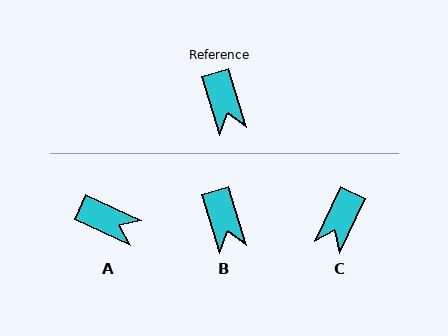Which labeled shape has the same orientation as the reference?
B.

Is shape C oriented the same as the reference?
No, it is off by about 42 degrees.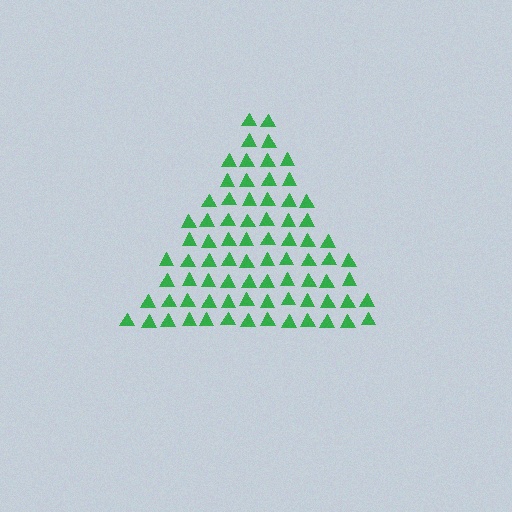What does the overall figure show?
The overall figure shows a triangle.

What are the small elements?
The small elements are triangles.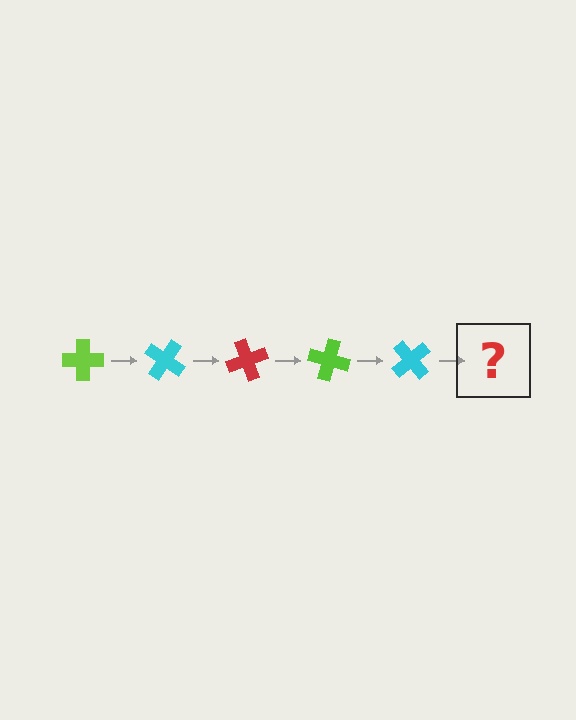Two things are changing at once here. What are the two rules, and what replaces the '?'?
The two rules are that it rotates 35 degrees each step and the color cycles through lime, cyan, and red. The '?' should be a red cross, rotated 175 degrees from the start.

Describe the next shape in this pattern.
It should be a red cross, rotated 175 degrees from the start.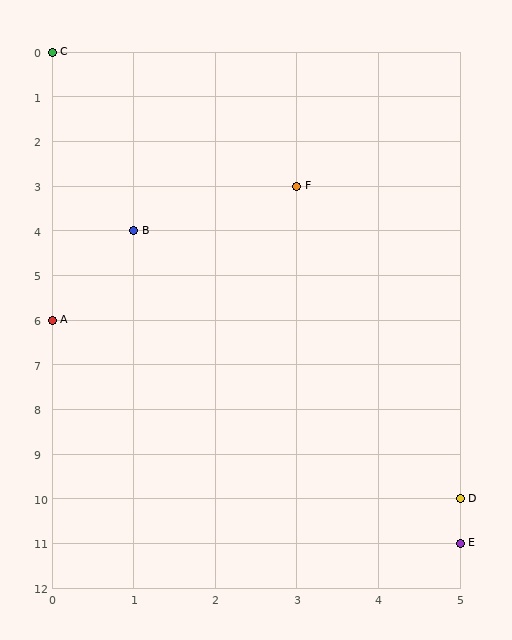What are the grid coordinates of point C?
Point C is at grid coordinates (0, 0).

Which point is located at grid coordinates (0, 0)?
Point C is at (0, 0).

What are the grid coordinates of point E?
Point E is at grid coordinates (5, 11).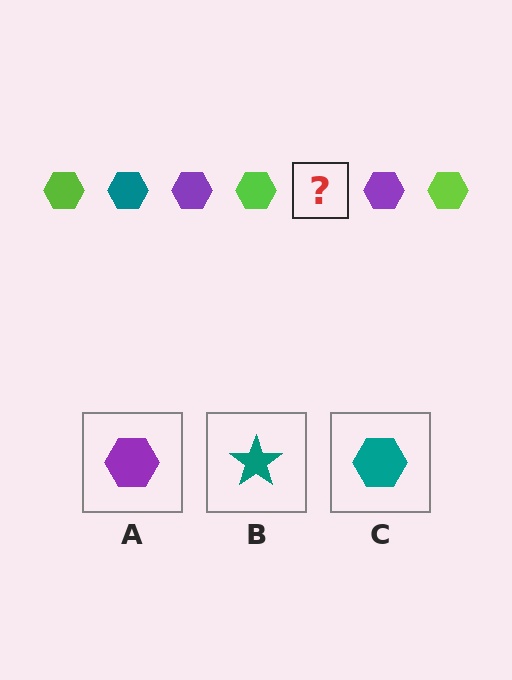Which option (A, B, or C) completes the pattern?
C.